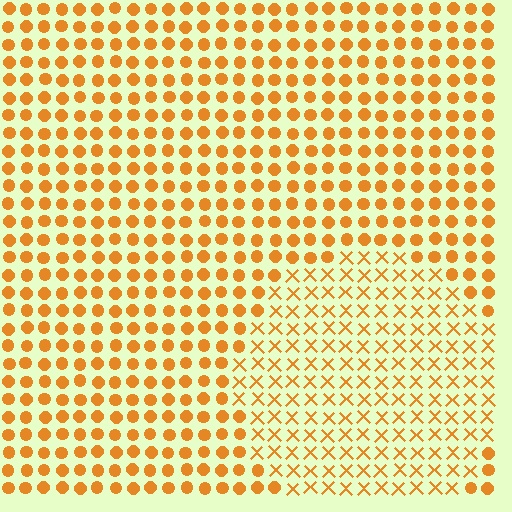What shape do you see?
I see a circle.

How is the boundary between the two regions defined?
The boundary is defined by a change in element shape: X marks inside vs. circles outside. All elements share the same color and spacing.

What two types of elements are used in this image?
The image uses X marks inside the circle region and circles outside it.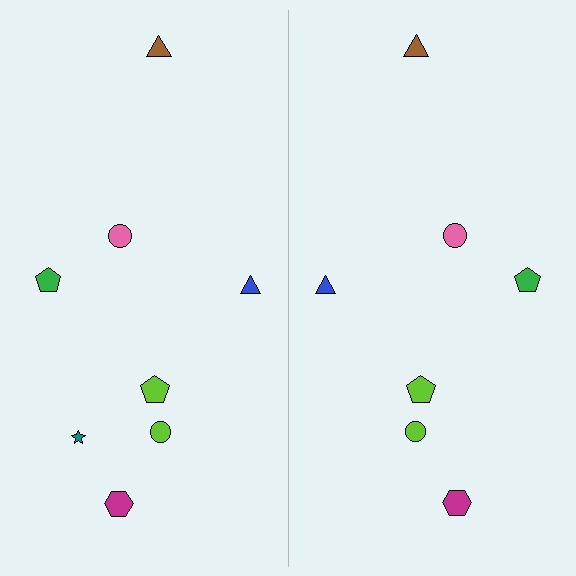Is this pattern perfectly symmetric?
No, the pattern is not perfectly symmetric. A teal star is missing from the right side.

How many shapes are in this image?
There are 15 shapes in this image.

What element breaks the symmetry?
A teal star is missing from the right side.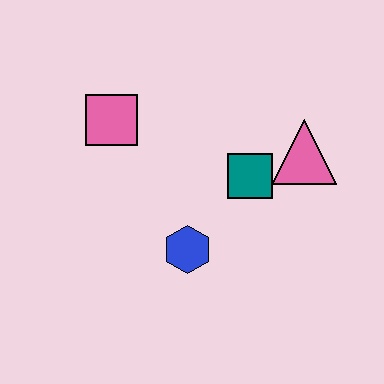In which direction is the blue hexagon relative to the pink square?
The blue hexagon is below the pink square.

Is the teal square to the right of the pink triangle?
No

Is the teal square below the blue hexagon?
No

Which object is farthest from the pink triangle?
The pink square is farthest from the pink triangle.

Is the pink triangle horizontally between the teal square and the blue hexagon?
No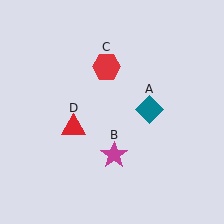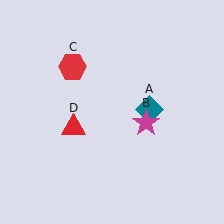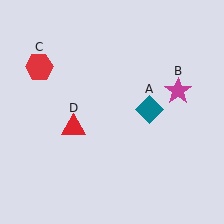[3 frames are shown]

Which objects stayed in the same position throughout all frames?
Teal diamond (object A) and red triangle (object D) remained stationary.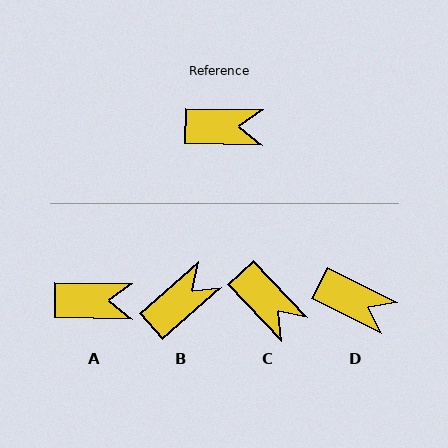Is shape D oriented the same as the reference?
No, it is off by about 26 degrees.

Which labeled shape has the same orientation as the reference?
A.